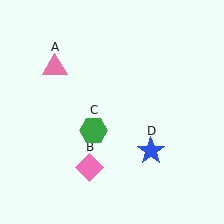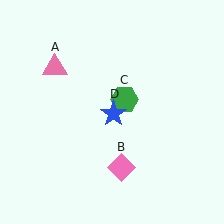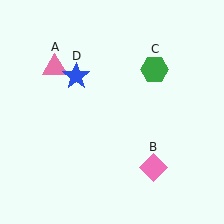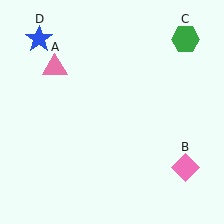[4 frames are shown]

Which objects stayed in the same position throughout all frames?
Pink triangle (object A) remained stationary.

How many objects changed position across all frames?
3 objects changed position: pink diamond (object B), green hexagon (object C), blue star (object D).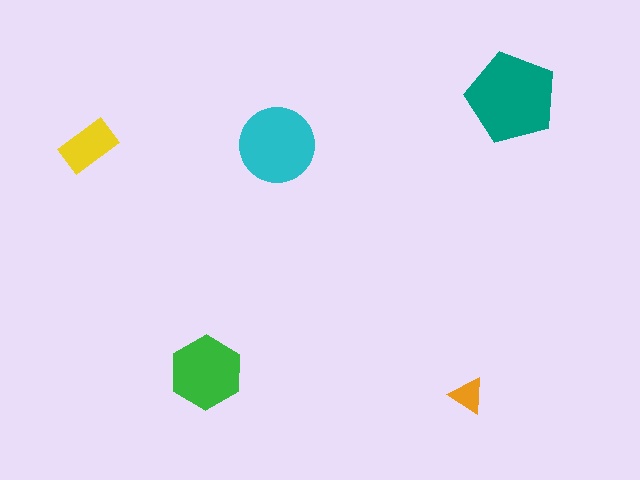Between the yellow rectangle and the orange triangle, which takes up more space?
The yellow rectangle.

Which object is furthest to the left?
The yellow rectangle is leftmost.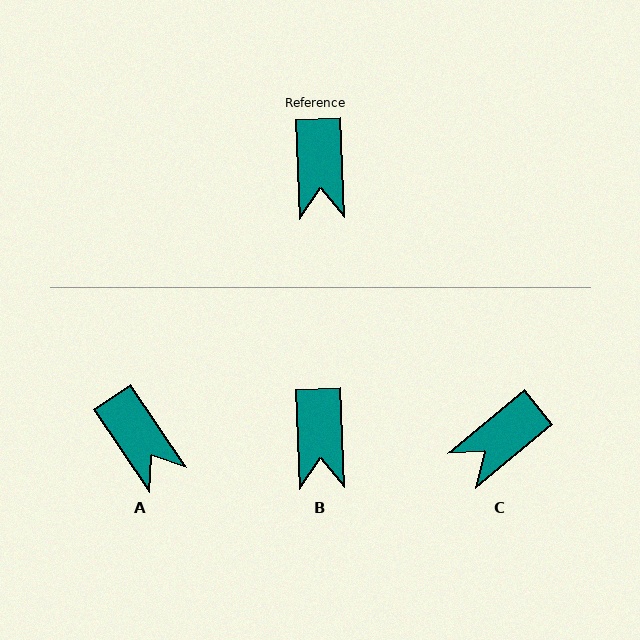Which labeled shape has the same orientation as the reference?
B.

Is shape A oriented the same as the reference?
No, it is off by about 32 degrees.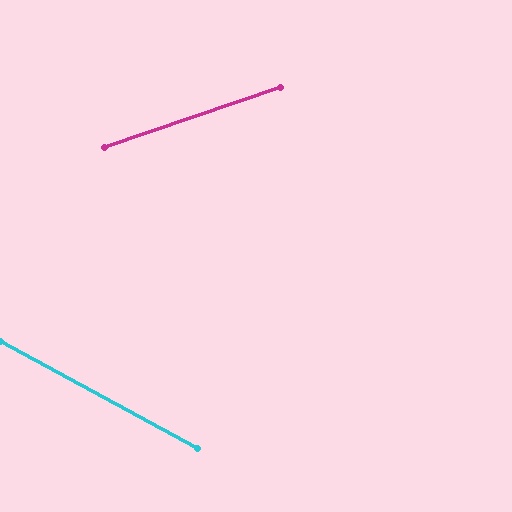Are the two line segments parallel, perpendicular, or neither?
Neither parallel nor perpendicular — they differ by about 48°.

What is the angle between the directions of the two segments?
Approximately 48 degrees.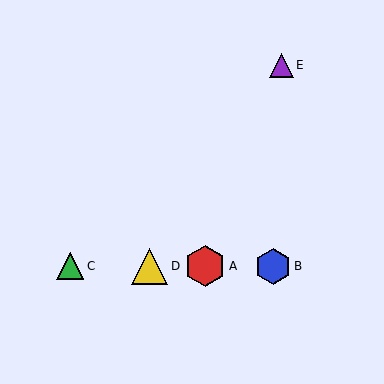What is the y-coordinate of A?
Object A is at y≈266.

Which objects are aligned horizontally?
Objects A, B, C, D are aligned horizontally.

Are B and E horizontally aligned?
No, B is at y≈266 and E is at y≈65.